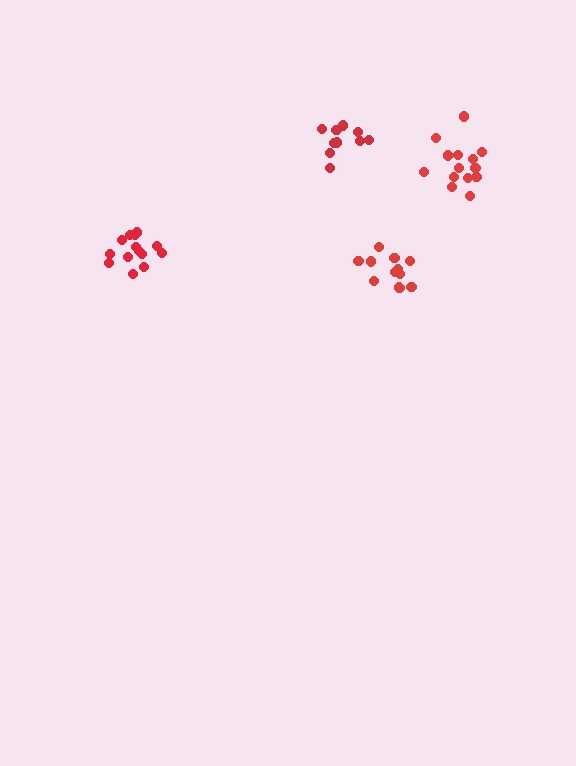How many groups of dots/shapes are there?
There are 4 groups.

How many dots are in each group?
Group 1: 14 dots, Group 2: 10 dots, Group 3: 14 dots, Group 4: 13 dots (51 total).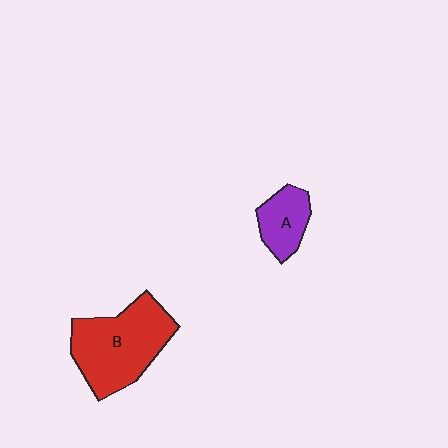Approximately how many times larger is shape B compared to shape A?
Approximately 2.4 times.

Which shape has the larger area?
Shape B (red).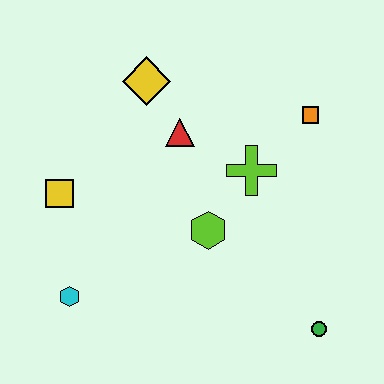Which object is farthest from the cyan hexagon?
The orange square is farthest from the cyan hexagon.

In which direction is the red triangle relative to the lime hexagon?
The red triangle is above the lime hexagon.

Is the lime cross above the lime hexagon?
Yes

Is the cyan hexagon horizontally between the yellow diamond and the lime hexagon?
No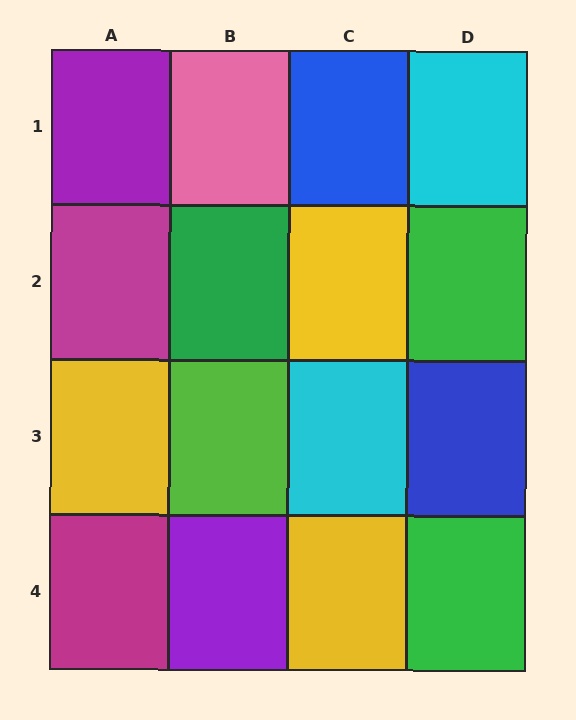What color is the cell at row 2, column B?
Green.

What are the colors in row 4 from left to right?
Magenta, purple, yellow, green.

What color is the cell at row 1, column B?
Pink.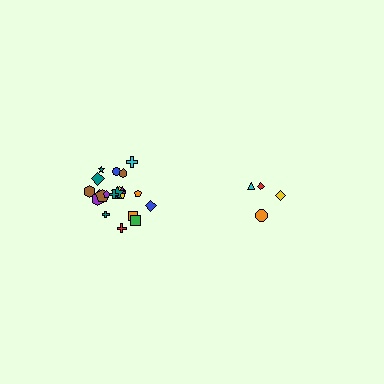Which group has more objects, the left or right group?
The left group.